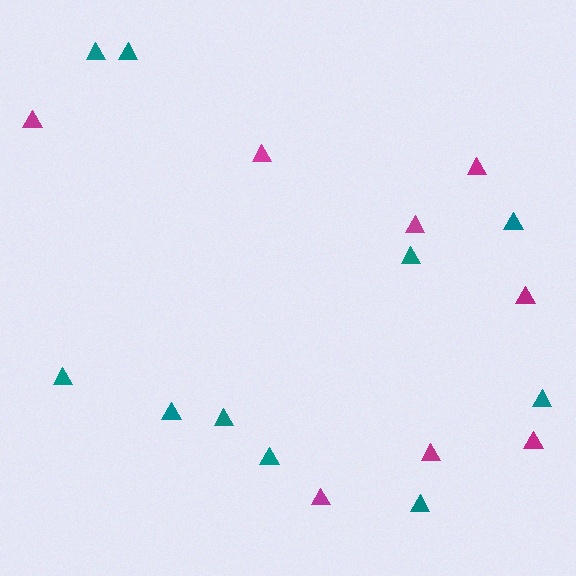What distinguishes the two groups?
There are 2 groups: one group of magenta triangles (8) and one group of teal triangles (10).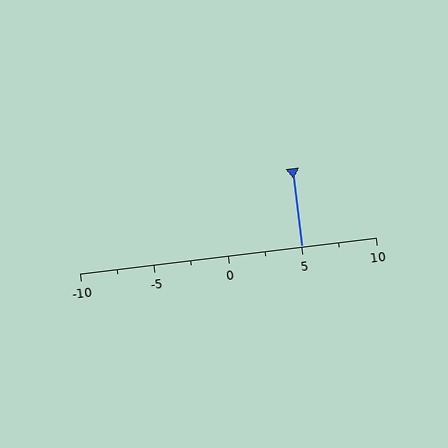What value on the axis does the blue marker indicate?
The marker indicates approximately 5.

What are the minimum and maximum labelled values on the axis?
The axis runs from -10 to 10.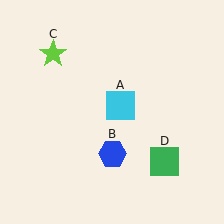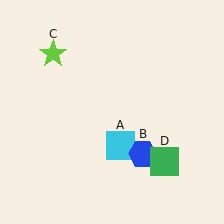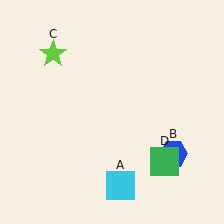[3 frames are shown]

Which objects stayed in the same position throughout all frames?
Lime star (object C) and green square (object D) remained stationary.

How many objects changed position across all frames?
2 objects changed position: cyan square (object A), blue hexagon (object B).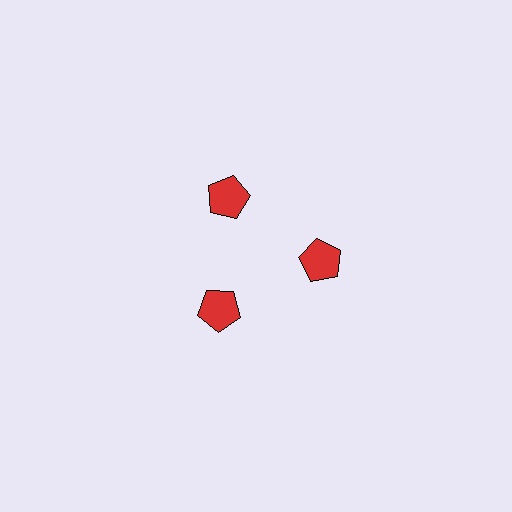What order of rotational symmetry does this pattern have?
This pattern has 3-fold rotational symmetry.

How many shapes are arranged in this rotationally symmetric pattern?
There are 3 shapes, arranged in 3 groups of 1.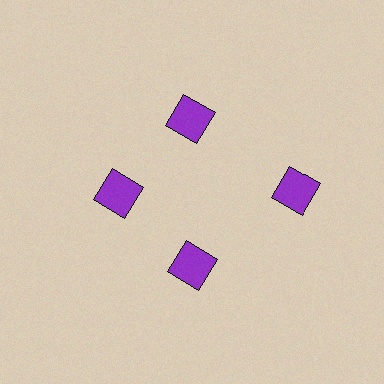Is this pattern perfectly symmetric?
No. The 4 purple squares are arranged in a ring, but one element near the 3 o'clock position is pushed outward from the center, breaking the 4-fold rotational symmetry.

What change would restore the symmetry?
The symmetry would be restored by moving it inward, back onto the ring so that all 4 squares sit at equal angles and equal distance from the center.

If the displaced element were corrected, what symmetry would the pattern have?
It would have 4-fold rotational symmetry — the pattern would map onto itself every 90 degrees.